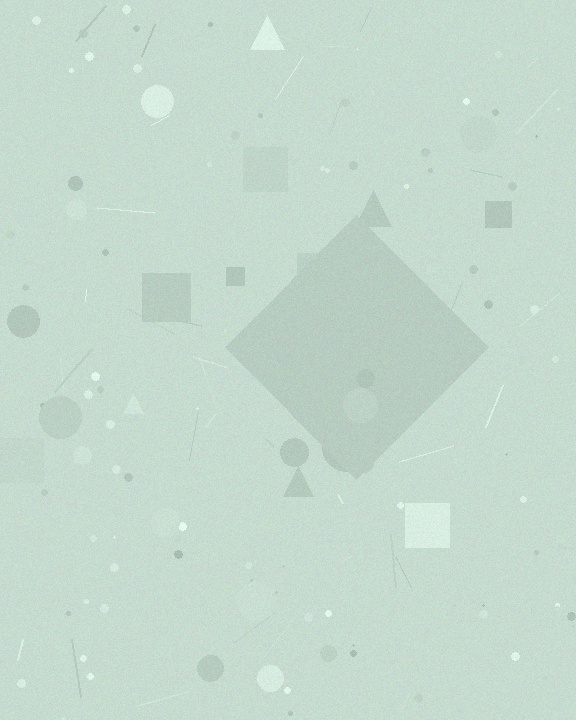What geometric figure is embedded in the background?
A diamond is embedded in the background.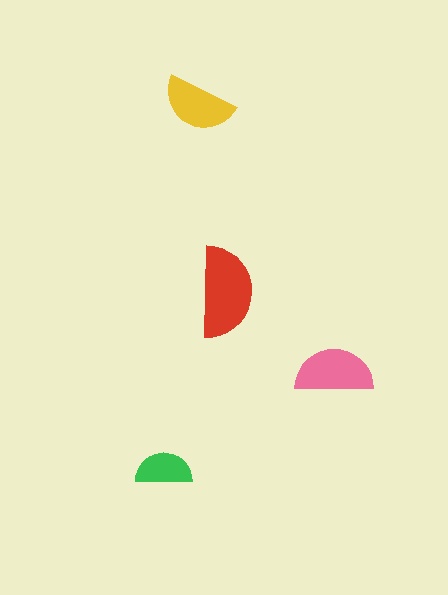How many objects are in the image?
There are 4 objects in the image.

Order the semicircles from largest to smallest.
the red one, the pink one, the yellow one, the green one.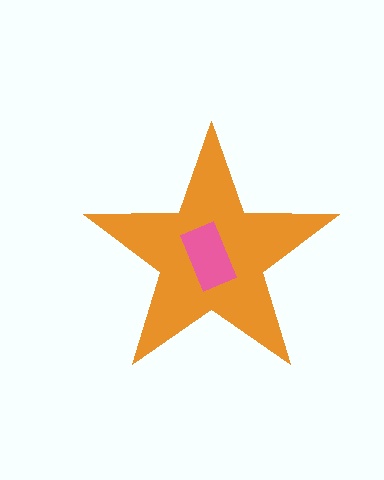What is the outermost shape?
The orange star.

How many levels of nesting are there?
2.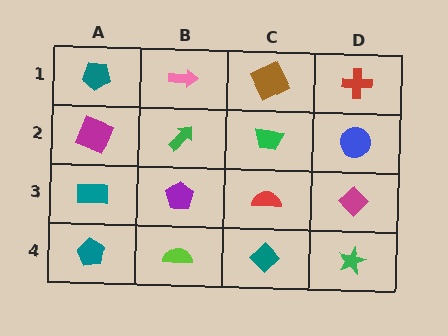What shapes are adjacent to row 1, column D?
A blue circle (row 2, column D), a brown square (row 1, column C).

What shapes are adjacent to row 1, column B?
A green arrow (row 2, column B), a teal pentagon (row 1, column A), a brown square (row 1, column C).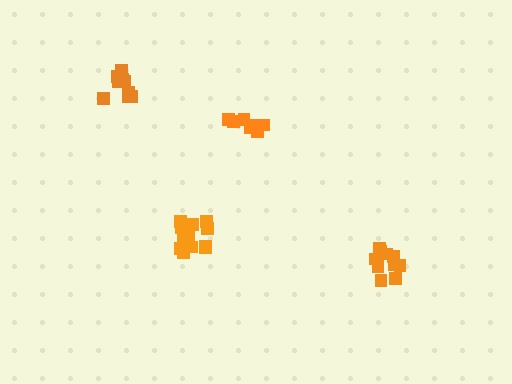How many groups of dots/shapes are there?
There are 4 groups.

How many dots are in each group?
Group 1: 7 dots, Group 2: 10 dots, Group 3: 12 dots, Group 4: 9 dots (38 total).